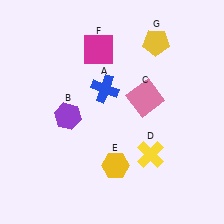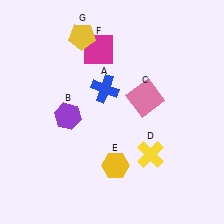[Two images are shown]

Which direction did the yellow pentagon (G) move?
The yellow pentagon (G) moved left.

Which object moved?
The yellow pentagon (G) moved left.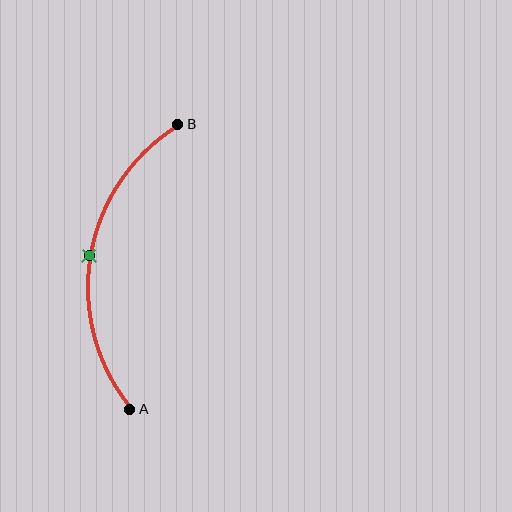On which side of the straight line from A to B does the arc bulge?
The arc bulges to the left of the straight line connecting A and B.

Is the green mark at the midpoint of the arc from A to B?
Yes. The green mark lies on the arc at equal arc-length from both A and B — it is the arc midpoint.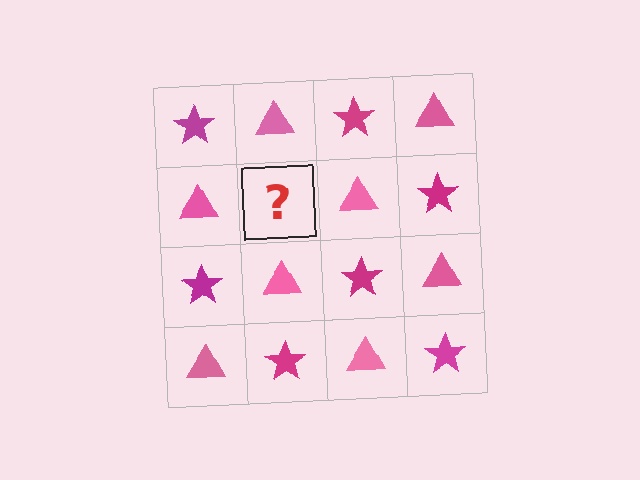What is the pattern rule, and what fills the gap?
The rule is that it alternates magenta star and pink triangle in a checkerboard pattern. The gap should be filled with a magenta star.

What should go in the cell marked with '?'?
The missing cell should contain a magenta star.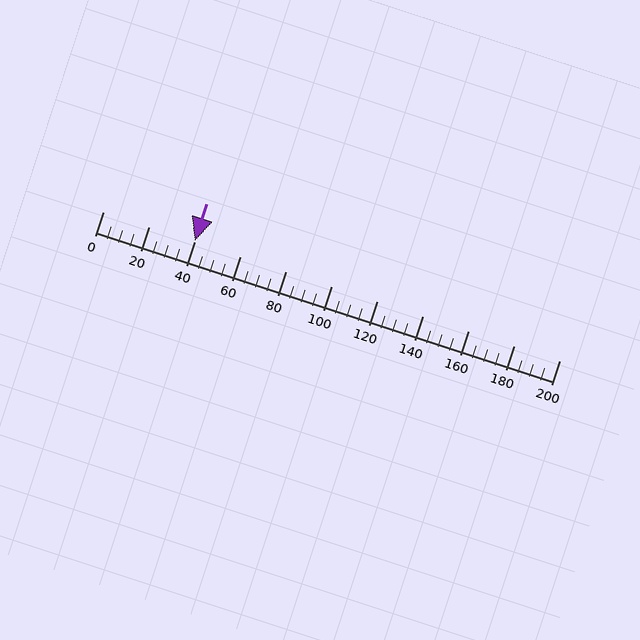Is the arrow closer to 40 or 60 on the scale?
The arrow is closer to 40.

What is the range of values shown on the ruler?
The ruler shows values from 0 to 200.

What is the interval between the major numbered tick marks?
The major tick marks are spaced 20 units apart.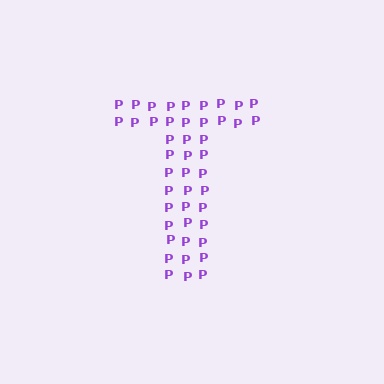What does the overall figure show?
The overall figure shows the letter T.